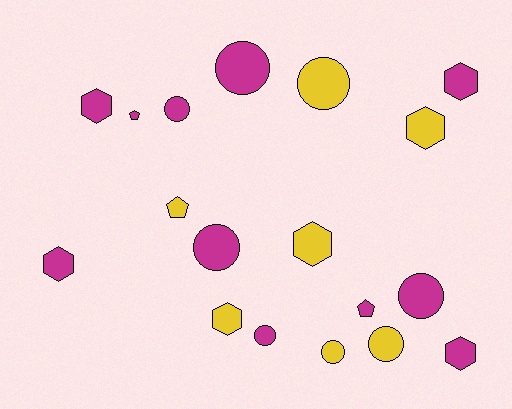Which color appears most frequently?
Magenta, with 11 objects.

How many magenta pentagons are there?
There are 2 magenta pentagons.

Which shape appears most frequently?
Circle, with 8 objects.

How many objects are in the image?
There are 18 objects.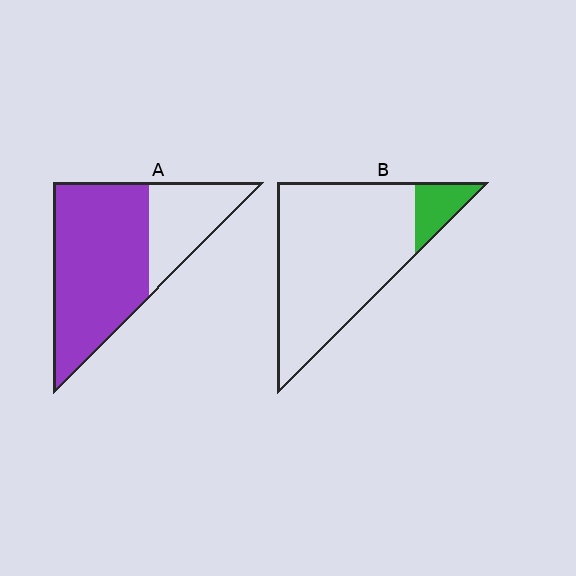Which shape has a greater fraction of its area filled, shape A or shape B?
Shape A.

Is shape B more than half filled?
No.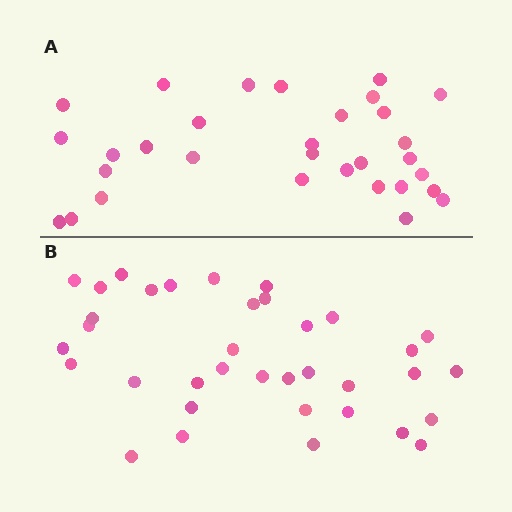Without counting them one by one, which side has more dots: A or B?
Region B (the bottom region) has more dots.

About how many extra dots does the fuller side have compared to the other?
Region B has about 5 more dots than region A.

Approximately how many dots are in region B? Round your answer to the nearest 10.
About 40 dots. (The exact count is 36, which rounds to 40.)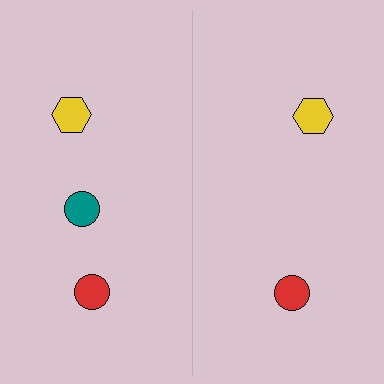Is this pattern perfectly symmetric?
No, the pattern is not perfectly symmetric. A teal circle is missing from the right side.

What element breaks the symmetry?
A teal circle is missing from the right side.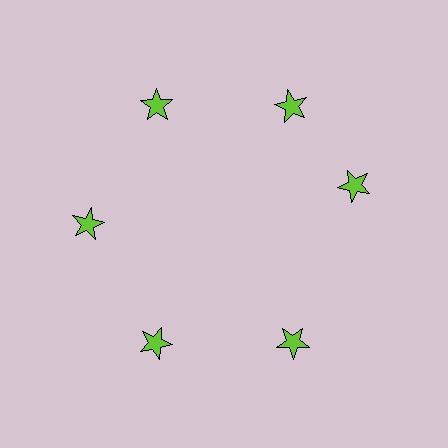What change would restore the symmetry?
The symmetry would be restored by rotating it back into even spacing with its neighbors so that all 6 stars sit at equal angles and equal distance from the center.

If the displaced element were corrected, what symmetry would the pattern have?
It would have 6-fold rotational symmetry — the pattern would map onto itself every 60 degrees.